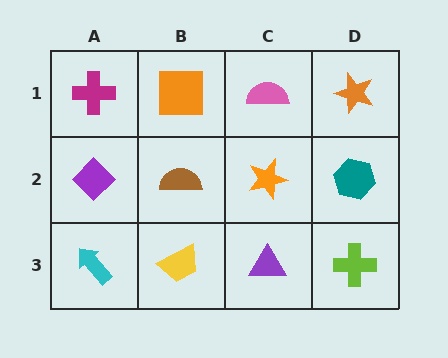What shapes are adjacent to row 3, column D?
A teal hexagon (row 2, column D), a purple triangle (row 3, column C).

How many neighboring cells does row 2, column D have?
3.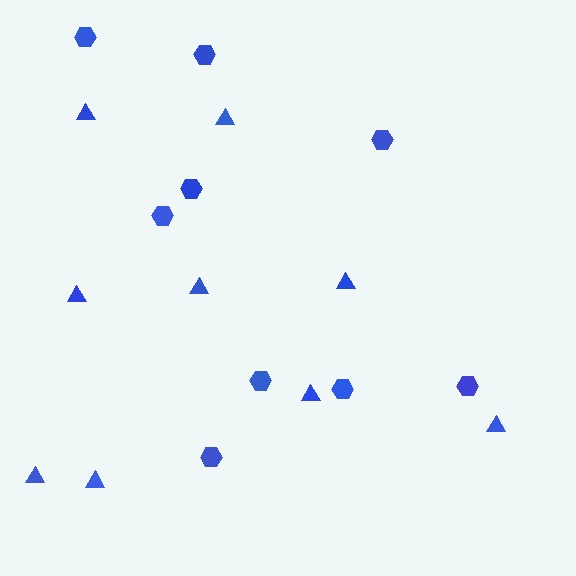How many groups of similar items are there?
There are 2 groups: one group of triangles (9) and one group of hexagons (9).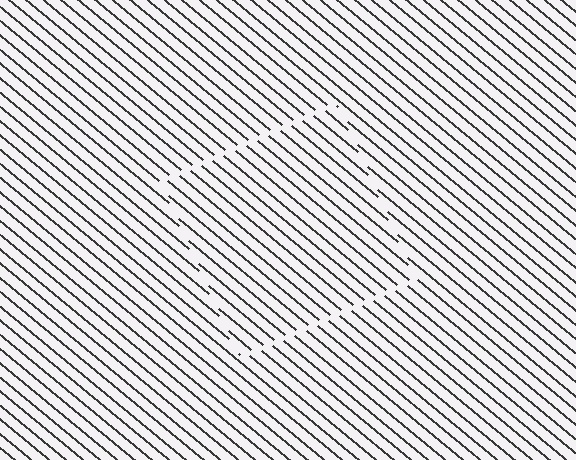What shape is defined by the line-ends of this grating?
An illusory square. The interior of the shape contains the same grating, shifted by half a period — the contour is defined by the phase discontinuity where line-ends from the inner and outer gratings abut.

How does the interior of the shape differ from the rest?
The interior of the shape contains the same grating, shifted by half a period — the contour is defined by the phase discontinuity where line-ends from the inner and outer gratings abut.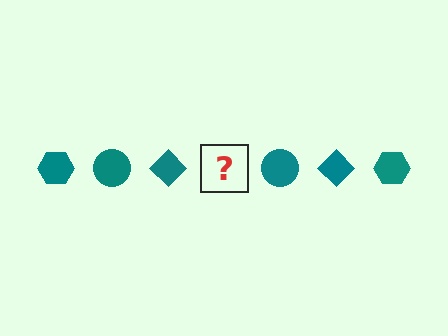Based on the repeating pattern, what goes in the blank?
The blank should be a teal hexagon.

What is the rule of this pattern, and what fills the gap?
The rule is that the pattern cycles through hexagon, circle, diamond shapes in teal. The gap should be filled with a teal hexagon.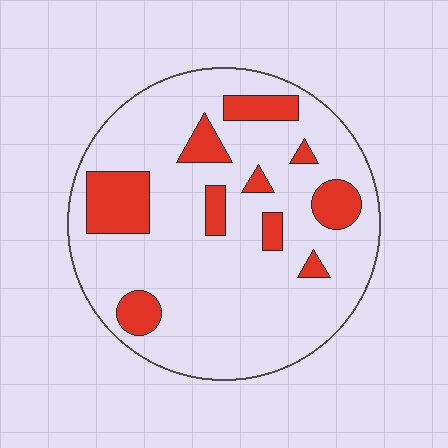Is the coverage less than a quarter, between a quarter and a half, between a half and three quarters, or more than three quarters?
Less than a quarter.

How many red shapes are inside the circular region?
10.